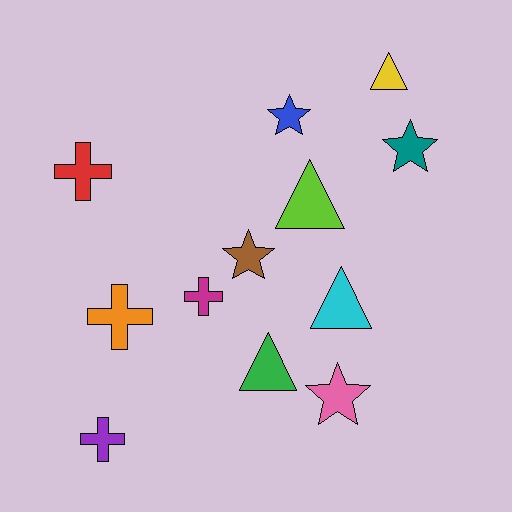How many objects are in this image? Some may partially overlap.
There are 12 objects.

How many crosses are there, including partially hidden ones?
There are 4 crosses.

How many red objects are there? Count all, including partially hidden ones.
There is 1 red object.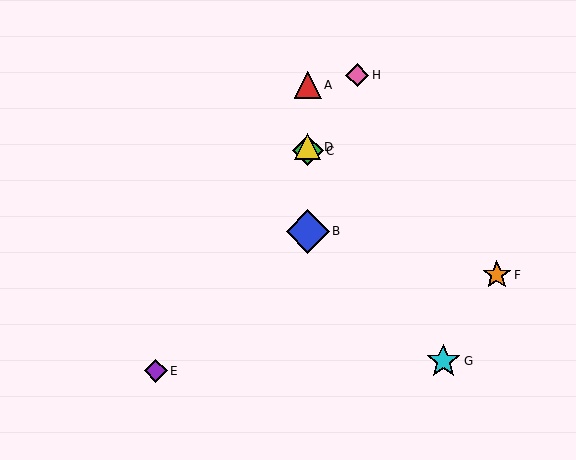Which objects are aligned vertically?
Objects A, B, C, D are aligned vertically.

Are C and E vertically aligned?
No, C is at x≈308 and E is at x≈156.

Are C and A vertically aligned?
Yes, both are at x≈308.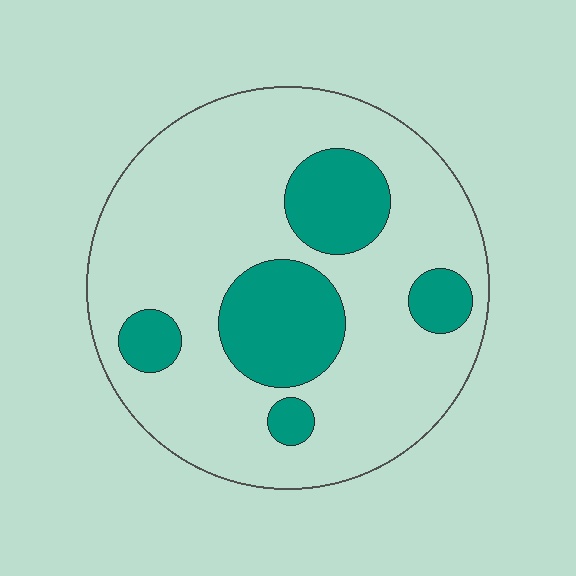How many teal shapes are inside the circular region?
5.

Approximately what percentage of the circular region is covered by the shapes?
Approximately 25%.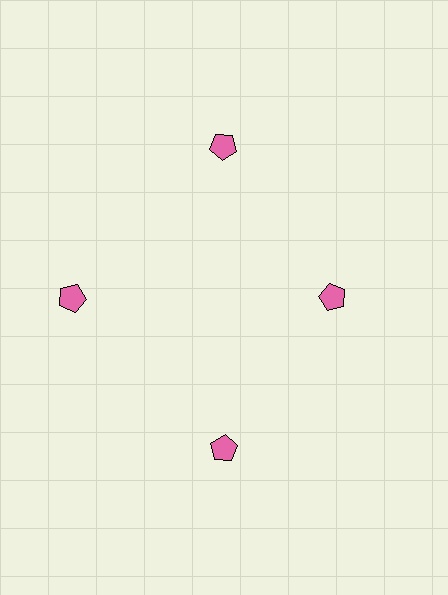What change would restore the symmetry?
The symmetry would be restored by moving it outward, back onto the ring so that all 4 pentagons sit at equal angles and equal distance from the center.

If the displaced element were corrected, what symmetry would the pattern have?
It would have 4-fold rotational symmetry — the pattern would map onto itself every 90 degrees.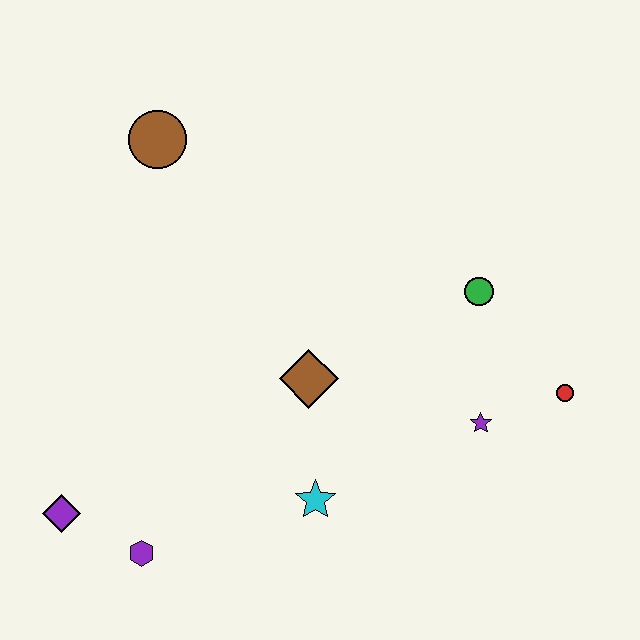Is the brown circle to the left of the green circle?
Yes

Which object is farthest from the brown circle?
The red circle is farthest from the brown circle.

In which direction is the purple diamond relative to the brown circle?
The purple diamond is below the brown circle.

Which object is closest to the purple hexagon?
The purple diamond is closest to the purple hexagon.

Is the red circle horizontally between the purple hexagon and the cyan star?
No